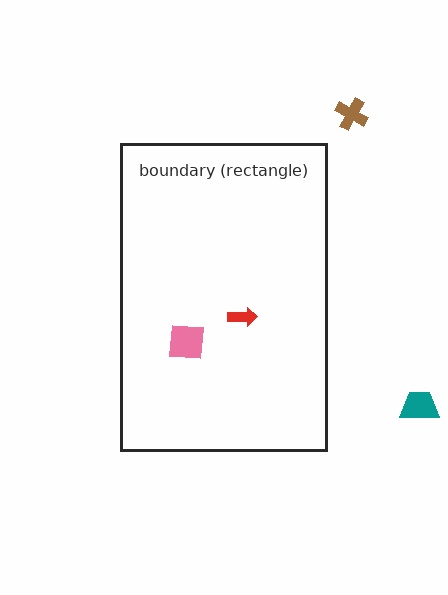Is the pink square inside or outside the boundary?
Inside.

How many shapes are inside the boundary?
2 inside, 2 outside.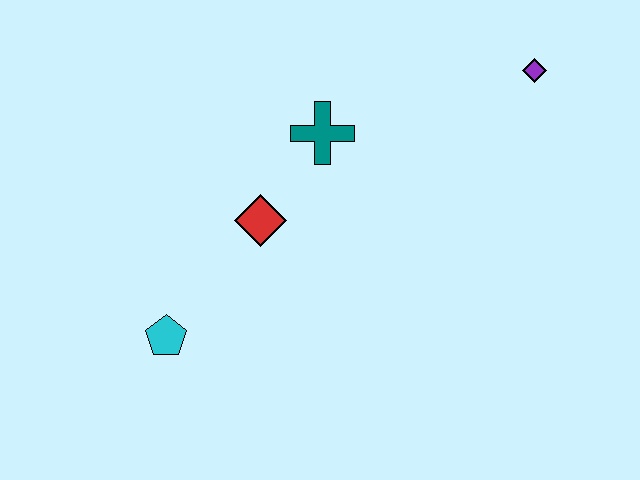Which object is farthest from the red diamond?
The purple diamond is farthest from the red diamond.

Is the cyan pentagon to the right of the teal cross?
No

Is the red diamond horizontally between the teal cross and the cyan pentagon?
Yes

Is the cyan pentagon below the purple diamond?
Yes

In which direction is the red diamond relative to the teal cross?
The red diamond is below the teal cross.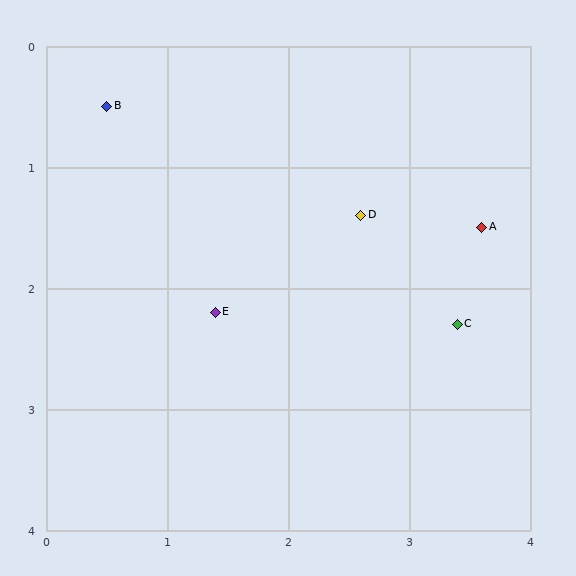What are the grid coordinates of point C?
Point C is at approximately (3.4, 2.3).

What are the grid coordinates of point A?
Point A is at approximately (3.6, 1.5).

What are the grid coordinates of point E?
Point E is at approximately (1.4, 2.2).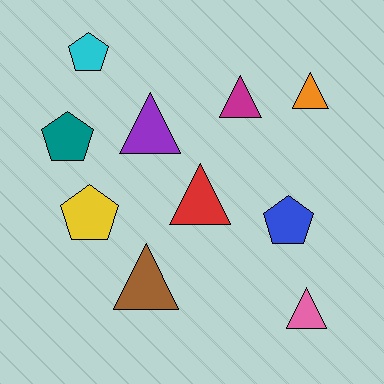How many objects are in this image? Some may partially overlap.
There are 10 objects.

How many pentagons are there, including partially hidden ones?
There are 4 pentagons.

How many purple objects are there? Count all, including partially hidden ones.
There is 1 purple object.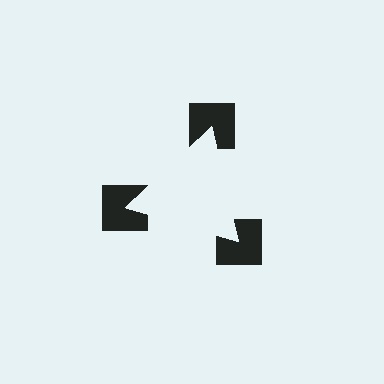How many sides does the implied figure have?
3 sides.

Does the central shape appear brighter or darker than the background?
It typically appears slightly brighter than the background, even though no actual brightness change is drawn.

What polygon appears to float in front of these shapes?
An illusory triangle — its edges are inferred from the aligned wedge cuts in the notched squares, not physically drawn.